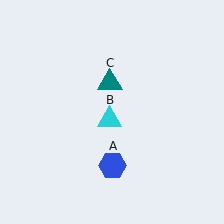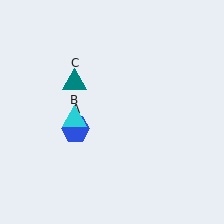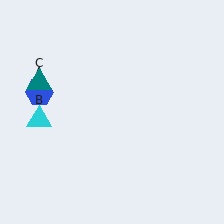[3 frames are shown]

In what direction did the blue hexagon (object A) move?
The blue hexagon (object A) moved up and to the left.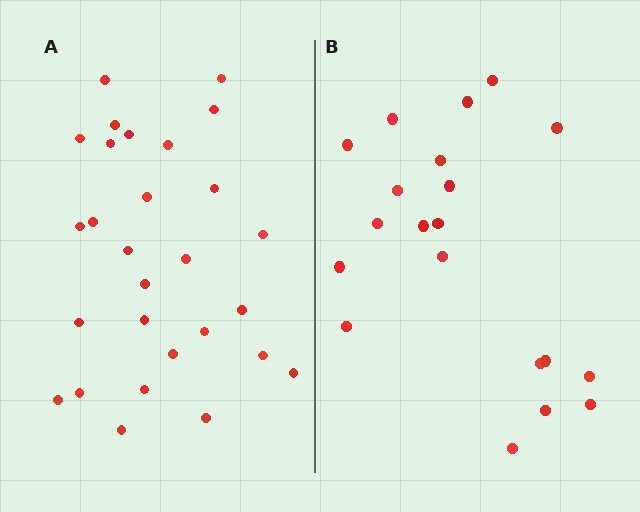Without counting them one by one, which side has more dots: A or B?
Region A (the left region) has more dots.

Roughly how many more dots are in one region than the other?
Region A has roughly 8 or so more dots than region B.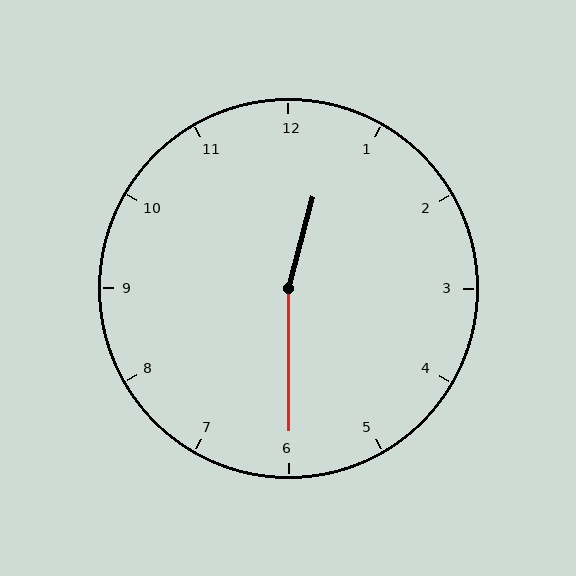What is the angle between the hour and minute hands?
Approximately 165 degrees.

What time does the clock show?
12:30.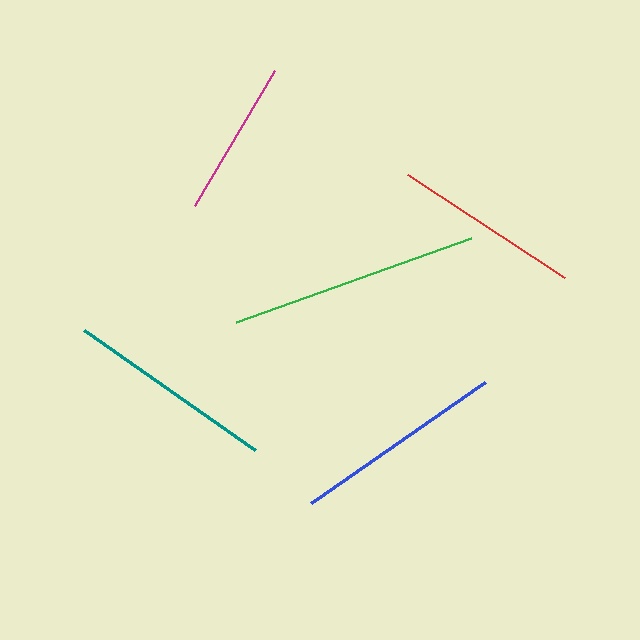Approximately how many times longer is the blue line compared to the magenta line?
The blue line is approximately 1.4 times the length of the magenta line.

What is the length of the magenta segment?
The magenta segment is approximately 157 pixels long.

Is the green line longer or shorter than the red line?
The green line is longer than the red line.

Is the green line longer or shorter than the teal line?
The green line is longer than the teal line.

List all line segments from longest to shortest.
From longest to shortest: green, blue, teal, red, magenta.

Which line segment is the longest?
The green line is the longest at approximately 249 pixels.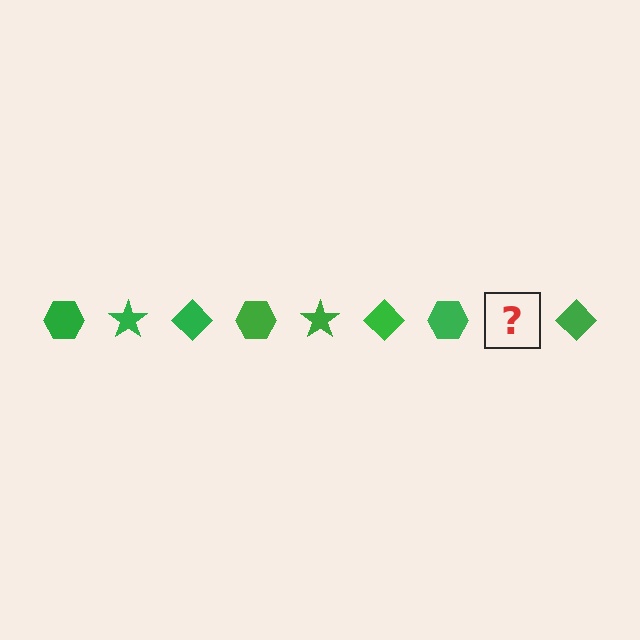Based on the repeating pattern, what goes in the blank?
The blank should be a green star.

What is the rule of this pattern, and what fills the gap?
The rule is that the pattern cycles through hexagon, star, diamond shapes in green. The gap should be filled with a green star.